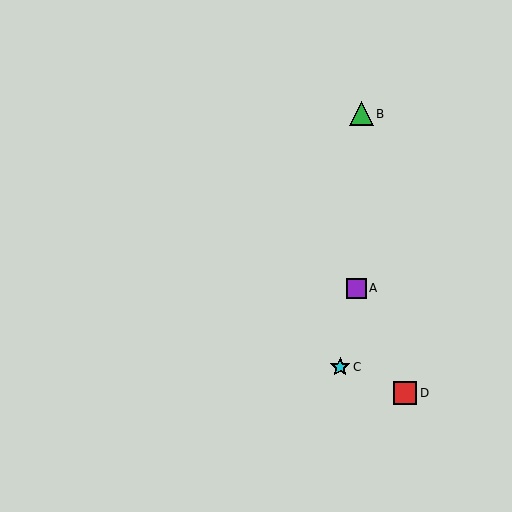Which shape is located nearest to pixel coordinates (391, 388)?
The red square (labeled D) at (405, 393) is nearest to that location.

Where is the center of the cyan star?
The center of the cyan star is at (340, 367).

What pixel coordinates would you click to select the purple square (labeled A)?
Click at (356, 288) to select the purple square A.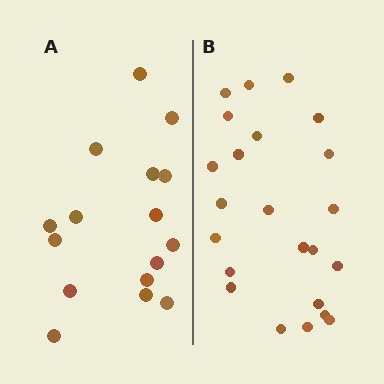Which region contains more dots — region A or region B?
Region B (the right region) has more dots.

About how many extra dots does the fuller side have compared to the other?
Region B has roughly 8 or so more dots than region A.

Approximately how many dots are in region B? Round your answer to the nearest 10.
About 20 dots. (The exact count is 23, which rounds to 20.)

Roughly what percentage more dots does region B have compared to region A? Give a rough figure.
About 45% more.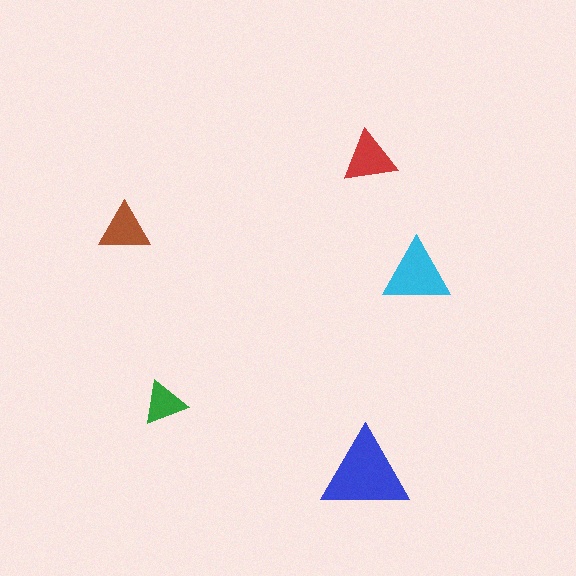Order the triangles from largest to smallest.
the blue one, the cyan one, the red one, the brown one, the green one.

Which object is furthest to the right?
The cyan triangle is rightmost.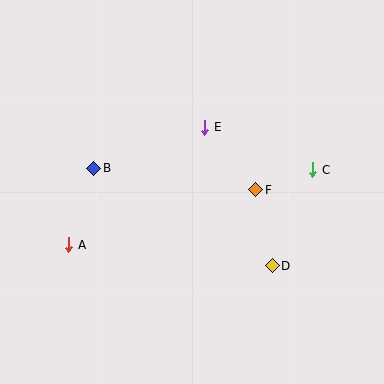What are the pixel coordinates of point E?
Point E is at (205, 127).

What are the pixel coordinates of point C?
Point C is at (313, 170).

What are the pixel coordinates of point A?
Point A is at (69, 245).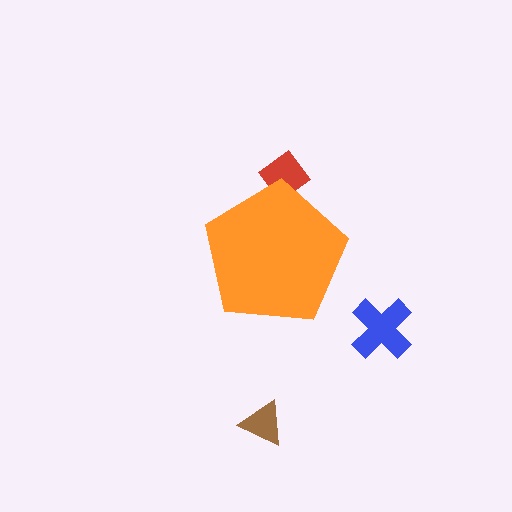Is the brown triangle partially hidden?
No, the brown triangle is fully visible.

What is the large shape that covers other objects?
An orange pentagon.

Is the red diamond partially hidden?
Yes, the red diamond is partially hidden behind the orange pentagon.